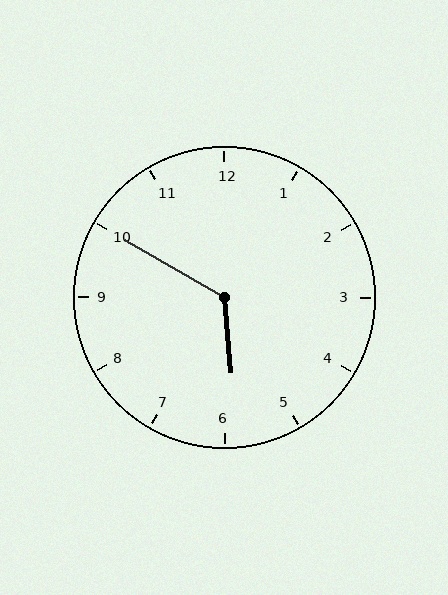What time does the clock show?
5:50.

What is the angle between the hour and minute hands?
Approximately 125 degrees.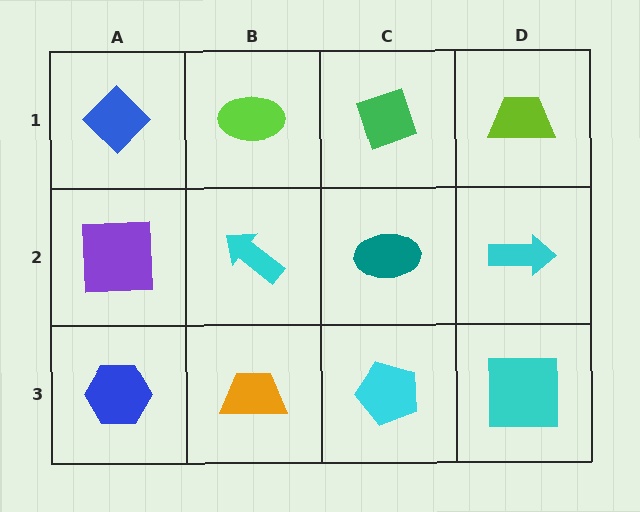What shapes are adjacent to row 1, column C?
A teal ellipse (row 2, column C), a lime ellipse (row 1, column B), a lime trapezoid (row 1, column D).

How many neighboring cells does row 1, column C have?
3.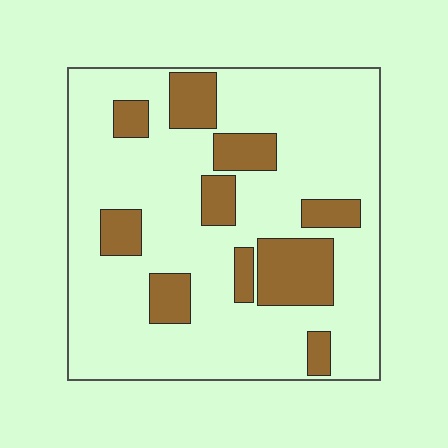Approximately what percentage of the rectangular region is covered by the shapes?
Approximately 20%.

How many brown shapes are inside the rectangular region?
10.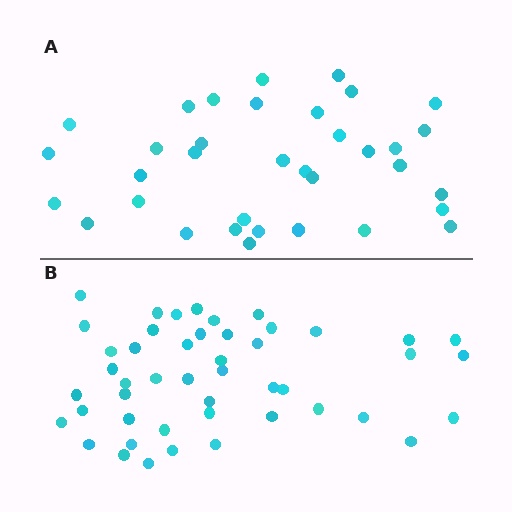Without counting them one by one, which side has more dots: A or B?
Region B (the bottom region) has more dots.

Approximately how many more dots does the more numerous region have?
Region B has roughly 12 or so more dots than region A.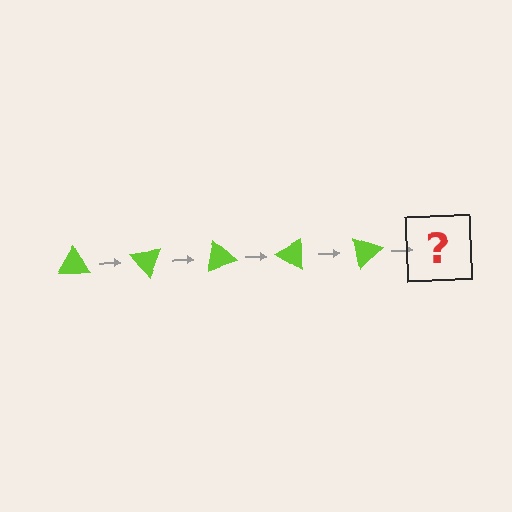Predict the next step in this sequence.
The next step is a lime triangle rotated 250 degrees.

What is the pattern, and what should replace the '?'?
The pattern is that the triangle rotates 50 degrees each step. The '?' should be a lime triangle rotated 250 degrees.